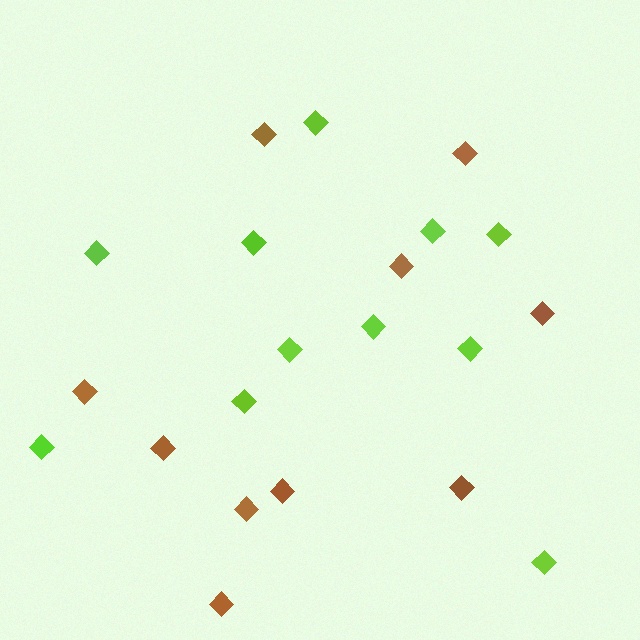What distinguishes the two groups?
There are 2 groups: one group of brown diamonds (10) and one group of lime diamonds (11).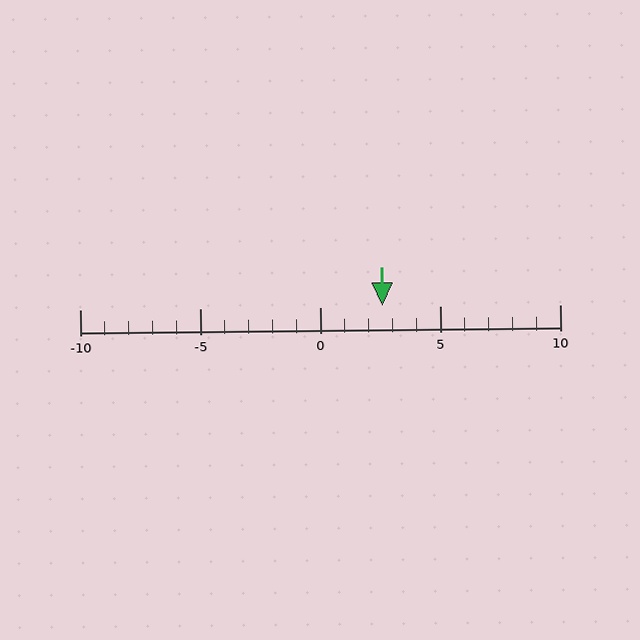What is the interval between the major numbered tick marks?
The major tick marks are spaced 5 units apart.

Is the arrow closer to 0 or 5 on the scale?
The arrow is closer to 5.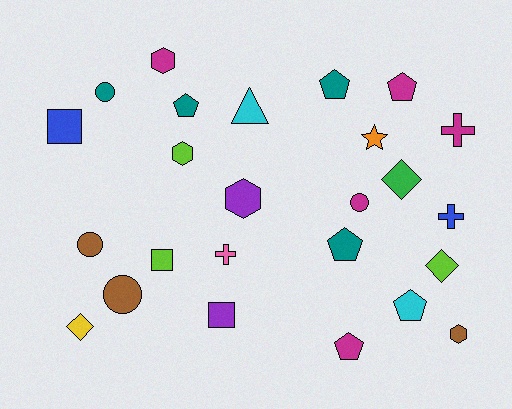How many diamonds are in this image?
There are 3 diamonds.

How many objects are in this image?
There are 25 objects.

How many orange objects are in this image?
There is 1 orange object.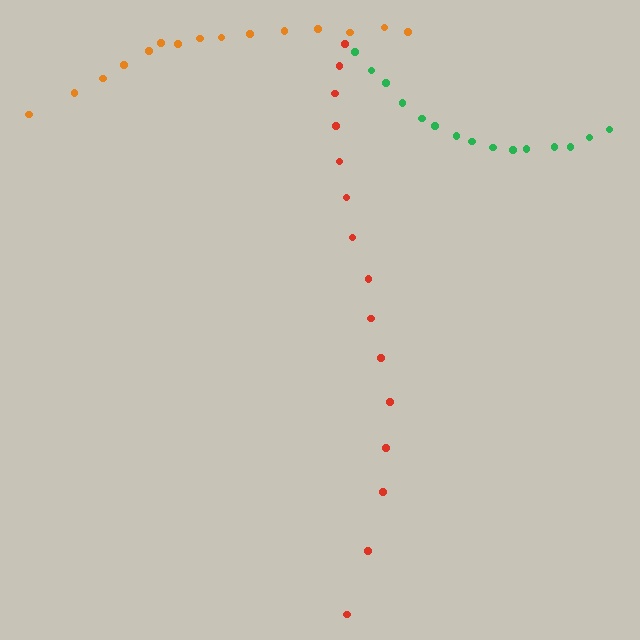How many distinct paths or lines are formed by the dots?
There are 3 distinct paths.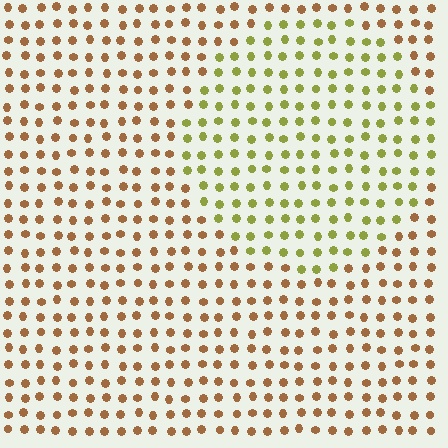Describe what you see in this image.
The image is filled with small brown elements in a uniform arrangement. A circle-shaped region is visible where the elements are tinted to a slightly different hue, forming a subtle color boundary.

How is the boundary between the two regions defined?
The boundary is defined purely by a slight shift in hue (about 46 degrees). Spacing, size, and orientation are identical on both sides.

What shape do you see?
I see a circle.